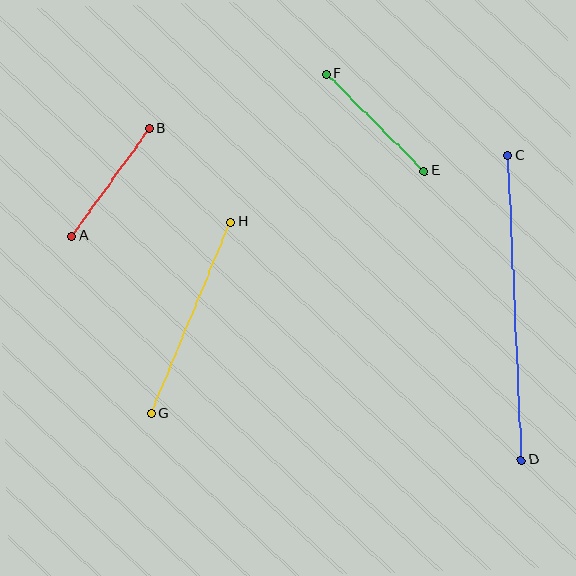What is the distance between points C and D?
The distance is approximately 305 pixels.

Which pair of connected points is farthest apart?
Points C and D are farthest apart.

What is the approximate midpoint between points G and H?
The midpoint is at approximately (191, 318) pixels.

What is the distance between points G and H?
The distance is approximately 208 pixels.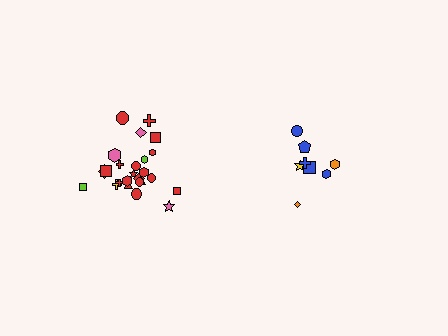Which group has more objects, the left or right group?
The left group.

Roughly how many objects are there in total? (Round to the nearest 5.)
Roughly 35 objects in total.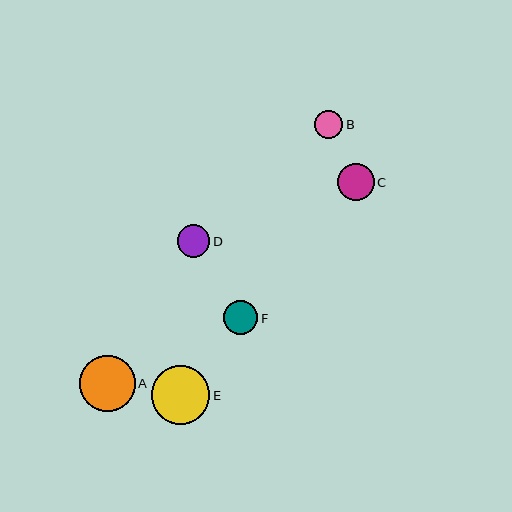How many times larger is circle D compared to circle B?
Circle D is approximately 1.2 times the size of circle B.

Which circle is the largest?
Circle E is the largest with a size of approximately 59 pixels.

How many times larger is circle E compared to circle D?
Circle E is approximately 1.8 times the size of circle D.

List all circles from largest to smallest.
From largest to smallest: E, A, C, F, D, B.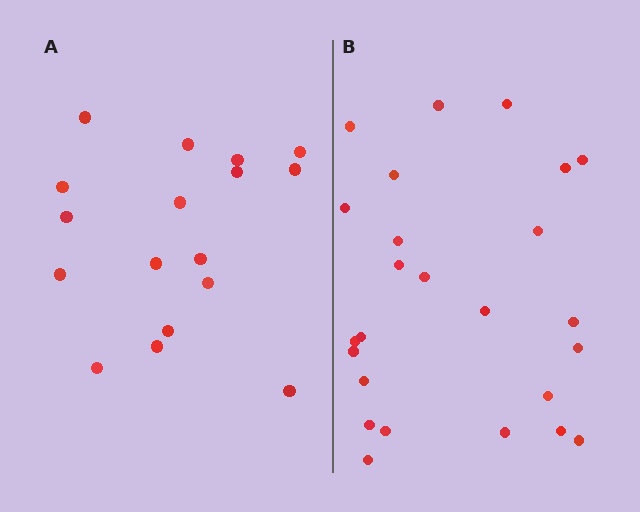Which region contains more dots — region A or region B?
Region B (the right region) has more dots.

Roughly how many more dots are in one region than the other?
Region B has roughly 8 or so more dots than region A.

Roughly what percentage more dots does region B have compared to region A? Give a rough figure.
About 45% more.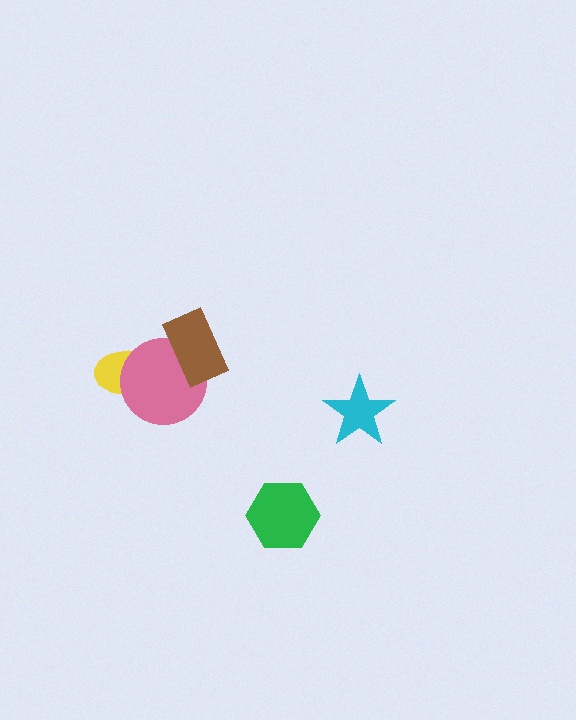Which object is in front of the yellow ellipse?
The pink circle is in front of the yellow ellipse.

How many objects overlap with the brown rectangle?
1 object overlaps with the brown rectangle.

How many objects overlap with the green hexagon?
0 objects overlap with the green hexagon.